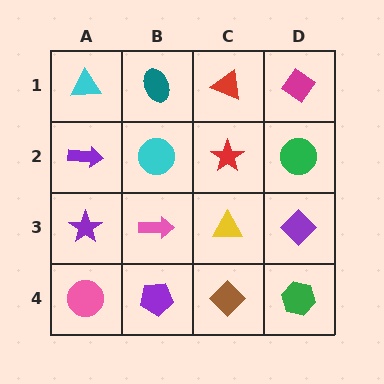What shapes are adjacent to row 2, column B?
A teal ellipse (row 1, column B), a pink arrow (row 3, column B), a purple arrow (row 2, column A), a red star (row 2, column C).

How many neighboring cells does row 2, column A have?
3.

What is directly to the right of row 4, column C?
A green hexagon.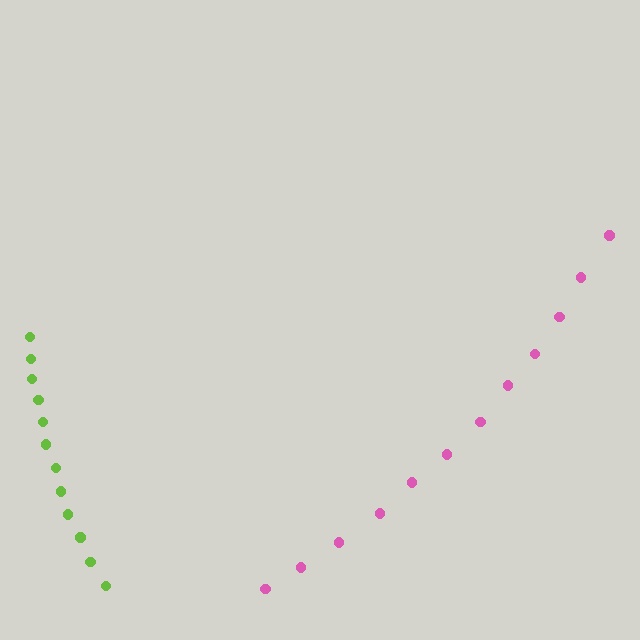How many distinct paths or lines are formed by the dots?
There are 2 distinct paths.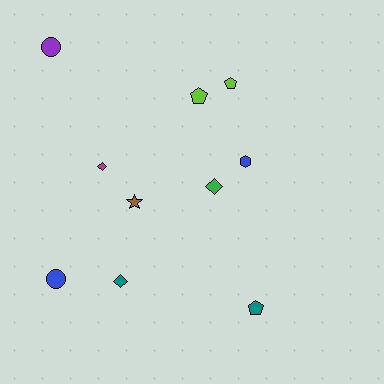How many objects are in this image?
There are 10 objects.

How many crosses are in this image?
There are no crosses.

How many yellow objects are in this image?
There are no yellow objects.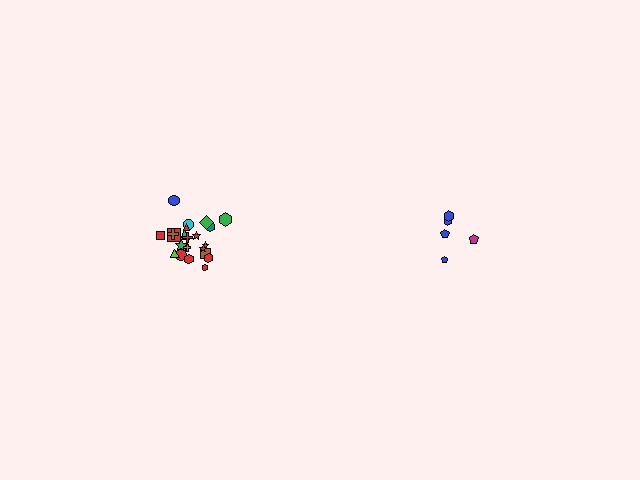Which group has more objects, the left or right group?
The left group.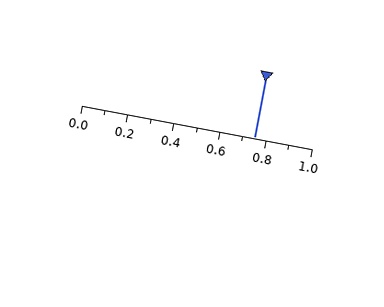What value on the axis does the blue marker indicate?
The marker indicates approximately 0.75.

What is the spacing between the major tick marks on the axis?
The major ticks are spaced 0.2 apart.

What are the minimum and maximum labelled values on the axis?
The axis runs from 0.0 to 1.0.